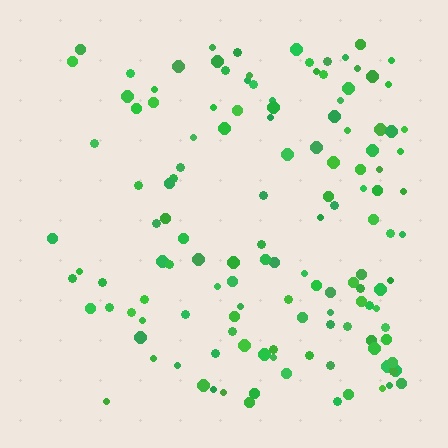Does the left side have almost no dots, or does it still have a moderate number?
Still a moderate number, just noticeably fewer than the right.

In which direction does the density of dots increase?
From left to right, with the right side densest.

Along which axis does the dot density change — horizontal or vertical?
Horizontal.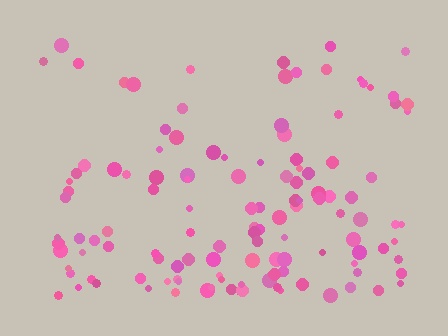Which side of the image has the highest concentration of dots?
The bottom.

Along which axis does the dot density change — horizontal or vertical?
Vertical.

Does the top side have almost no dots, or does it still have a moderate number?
Still a moderate number, just noticeably fewer than the bottom.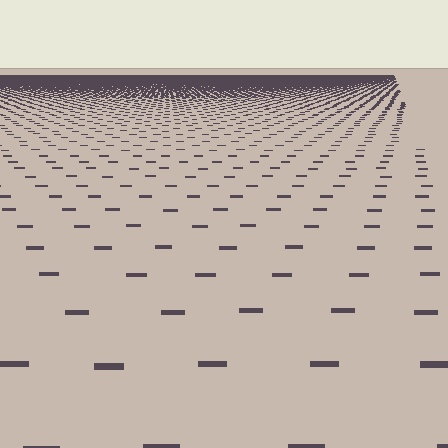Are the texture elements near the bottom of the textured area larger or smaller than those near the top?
Larger. Near the bottom, elements are closer to the viewer and appear at a bigger on-screen size.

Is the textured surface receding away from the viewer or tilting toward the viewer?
The surface is receding away from the viewer. Texture elements get smaller and denser toward the top.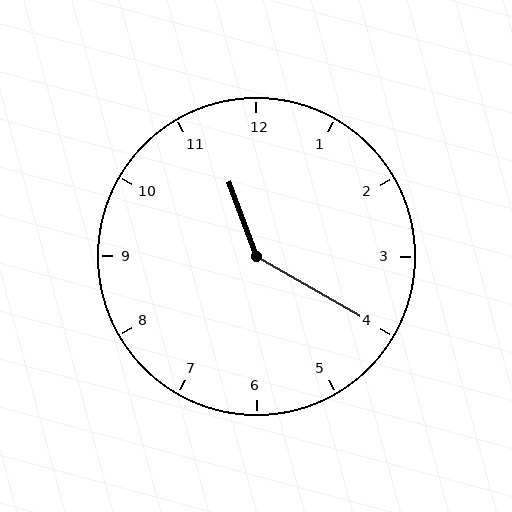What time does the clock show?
11:20.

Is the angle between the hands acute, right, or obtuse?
It is obtuse.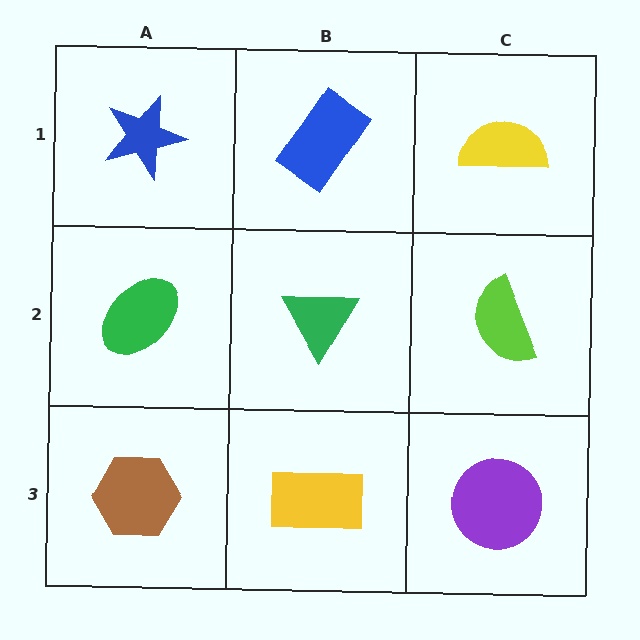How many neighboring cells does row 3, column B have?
3.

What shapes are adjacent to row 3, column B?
A green triangle (row 2, column B), a brown hexagon (row 3, column A), a purple circle (row 3, column C).